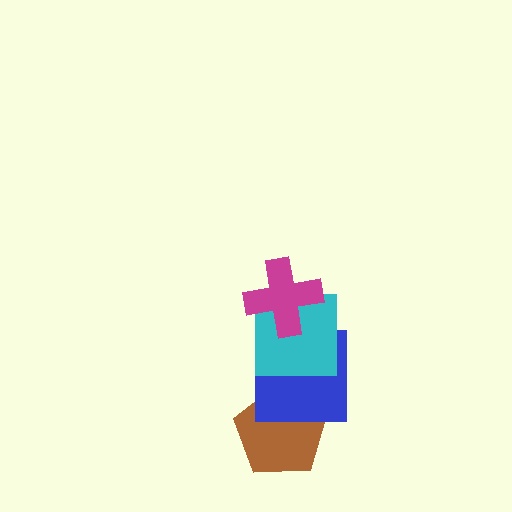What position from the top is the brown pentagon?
The brown pentagon is 4th from the top.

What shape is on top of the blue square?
The cyan square is on top of the blue square.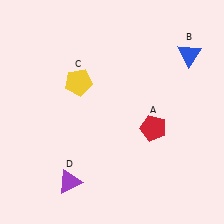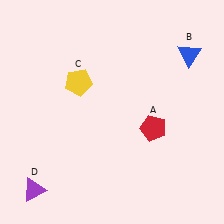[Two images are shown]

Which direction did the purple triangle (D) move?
The purple triangle (D) moved left.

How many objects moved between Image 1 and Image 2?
1 object moved between the two images.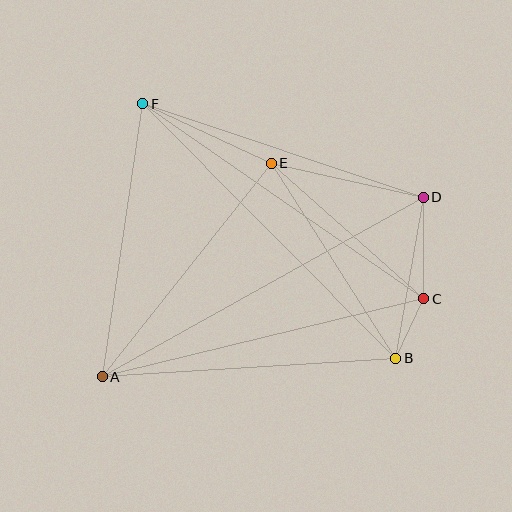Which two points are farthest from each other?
Points A and D are farthest from each other.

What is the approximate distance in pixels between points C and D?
The distance between C and D is approximately 102 pixels.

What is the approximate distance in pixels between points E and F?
The distance between E and F is approximately 142 pixels.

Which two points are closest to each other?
Points B and C are closest to each other.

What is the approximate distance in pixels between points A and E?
The distance between A and E is approximately 272 pixels.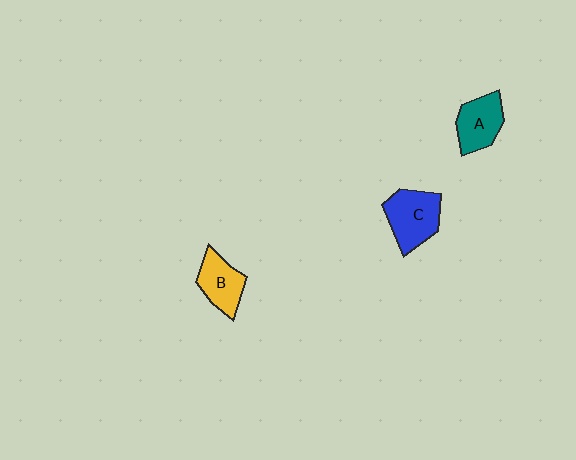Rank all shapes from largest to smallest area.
From largest to smallest: C (blue), A (teal), B (yellow).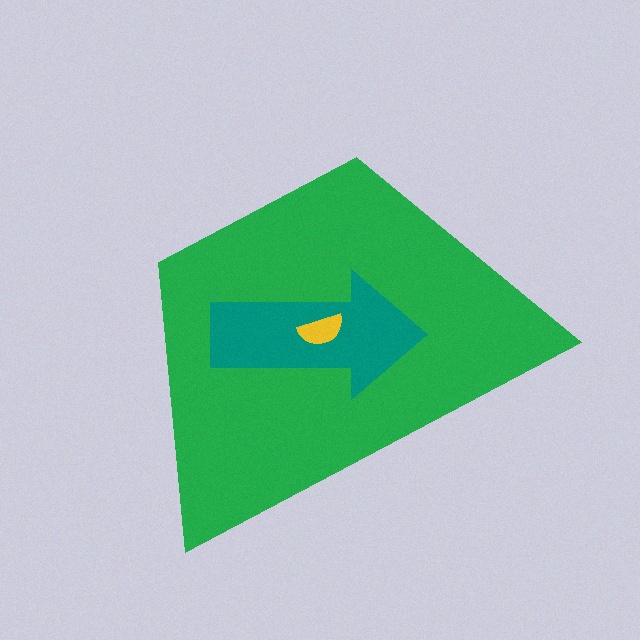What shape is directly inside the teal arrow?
The yellow semicircle.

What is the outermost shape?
The green trapezoid.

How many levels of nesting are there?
3.